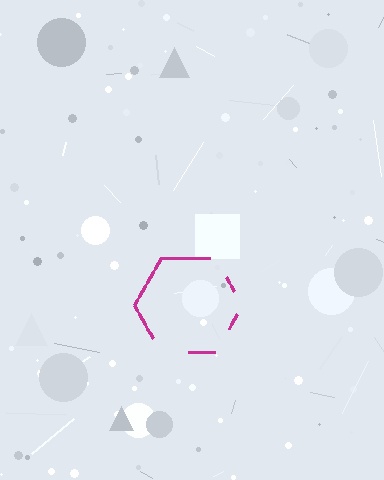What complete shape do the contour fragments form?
The contour fragments form a hexagon.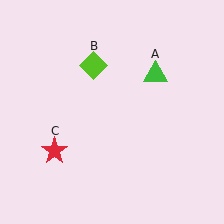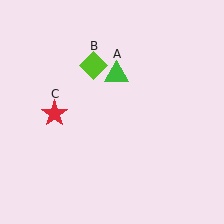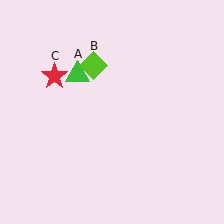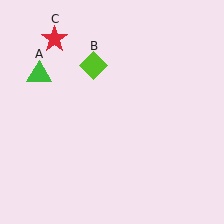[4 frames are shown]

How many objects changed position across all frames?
2 objects changed position: green triangle (object A), red star (object C).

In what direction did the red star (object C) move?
The red star (object C) moved up.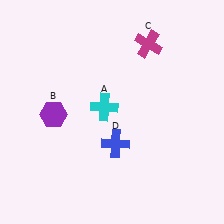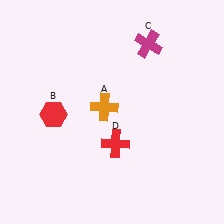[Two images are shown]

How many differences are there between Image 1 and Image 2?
There are 3 differences between the two images.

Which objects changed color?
A changed from cyan to orange. B changed from purple to red. D changed from blue to red.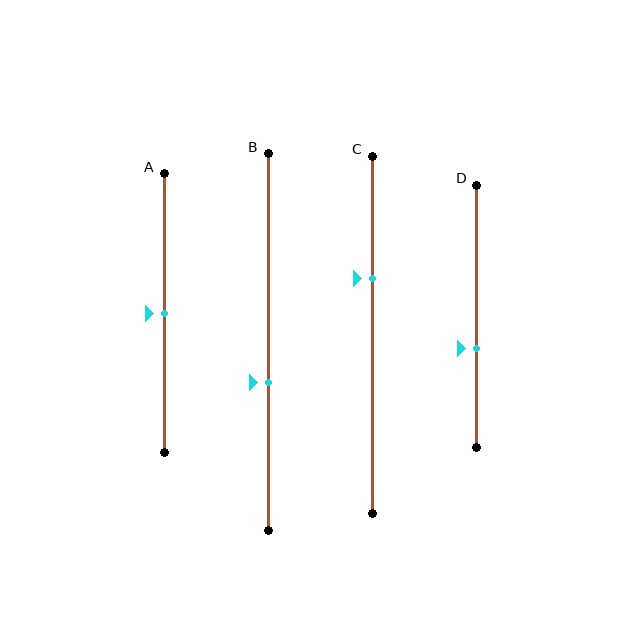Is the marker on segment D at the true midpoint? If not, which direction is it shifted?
No, the marker on segment D is shifted downward by about 12% of the segment length.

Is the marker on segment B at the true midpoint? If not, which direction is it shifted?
No, the marker on segment B is shifted downward by about 11% of the segment length.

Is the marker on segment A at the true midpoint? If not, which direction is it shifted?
Yes, the marker on segment A is at the true midpoint.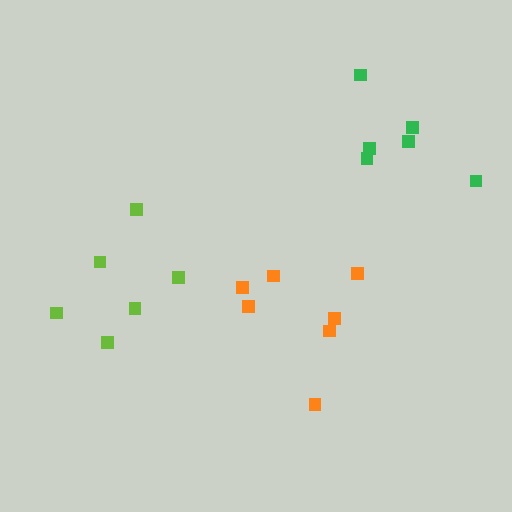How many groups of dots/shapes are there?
There are 3 groups.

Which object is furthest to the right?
The green cluster is rightmost.